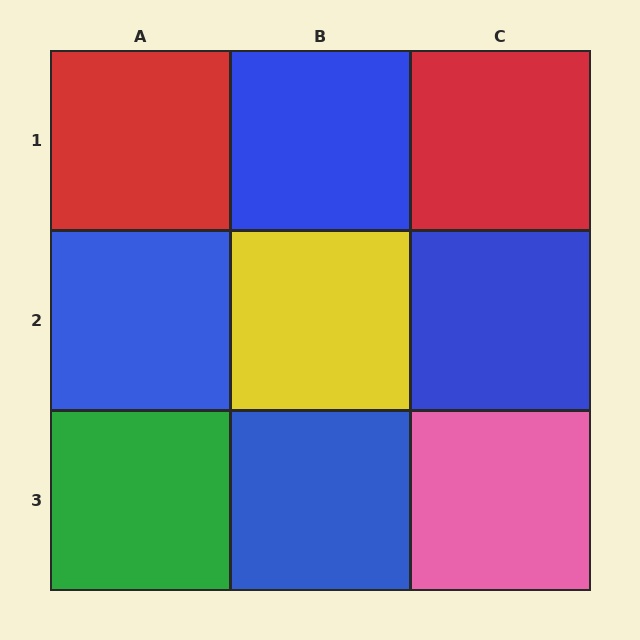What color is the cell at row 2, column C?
Blue.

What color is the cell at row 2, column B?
Yellow.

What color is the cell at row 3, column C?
Pink.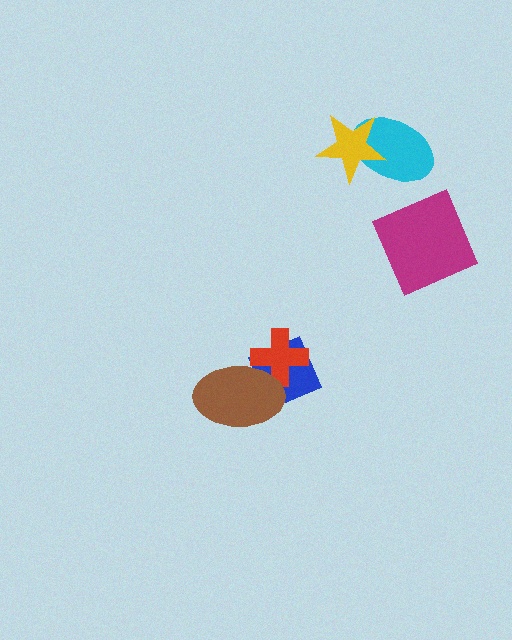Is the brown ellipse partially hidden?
No, no other shape covers it.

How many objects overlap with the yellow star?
1 object overlaps with the yellow star.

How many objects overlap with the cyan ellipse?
1 object overlaps with the cyan ellipse.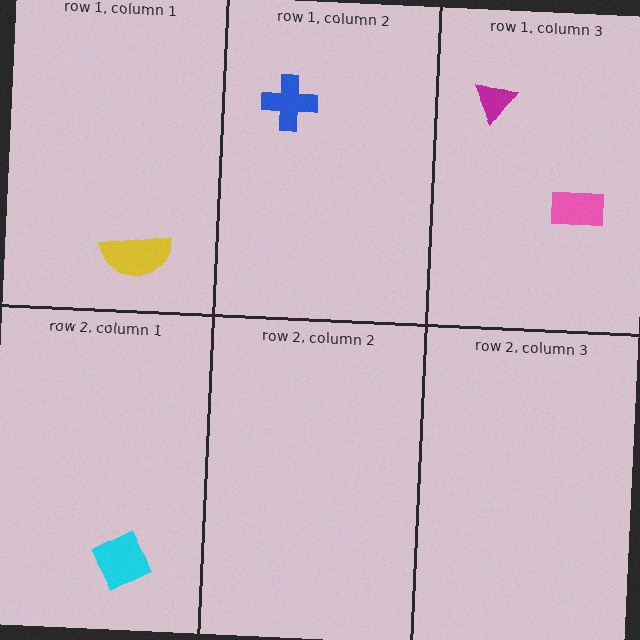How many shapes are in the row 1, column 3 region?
2.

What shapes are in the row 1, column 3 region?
The pink rectangle, the magenta triangle.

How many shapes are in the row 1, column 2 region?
1.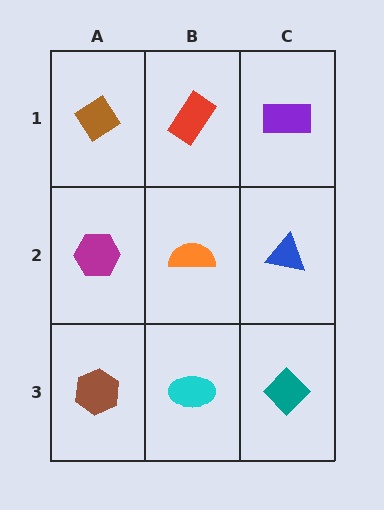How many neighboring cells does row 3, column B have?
3.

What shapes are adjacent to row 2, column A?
A brown diamond (row 1, column A), a brown hexagon (row 3, column A), an orange semicircle (row 2, column B).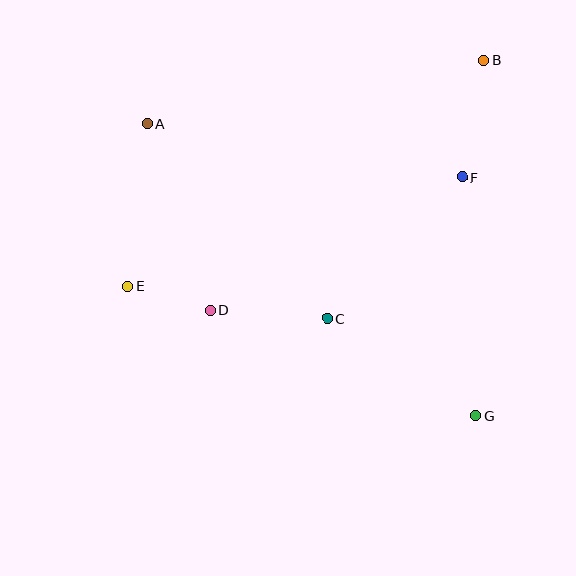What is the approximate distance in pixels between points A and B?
The distance between A and B is approximately 342 pixels.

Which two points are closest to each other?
Points D and E are closest to each other.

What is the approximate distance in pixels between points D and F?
The distance between D and F is approximately 285 pixels.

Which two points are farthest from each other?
Points A and G are farthest from each other.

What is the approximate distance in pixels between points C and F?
The distance between C and F is approximately 195 pixels.